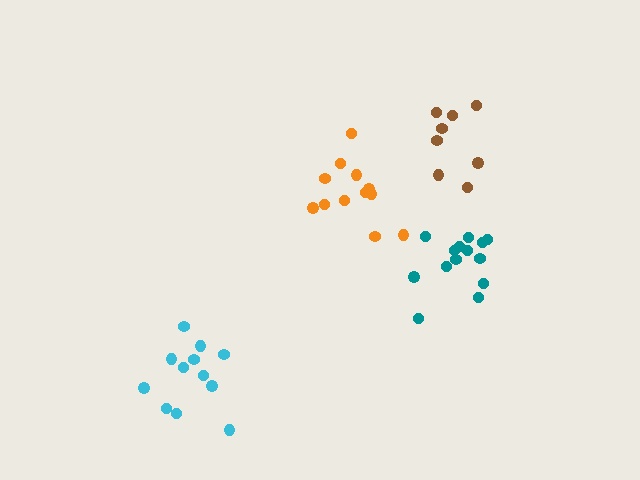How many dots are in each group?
Group 1: 14 dots, Group 2: 12 dots, Group 3: 12 dots, Group 4: 9 dots (47 total).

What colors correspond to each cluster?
The clusters are colored: teal, cyan, orange, brown.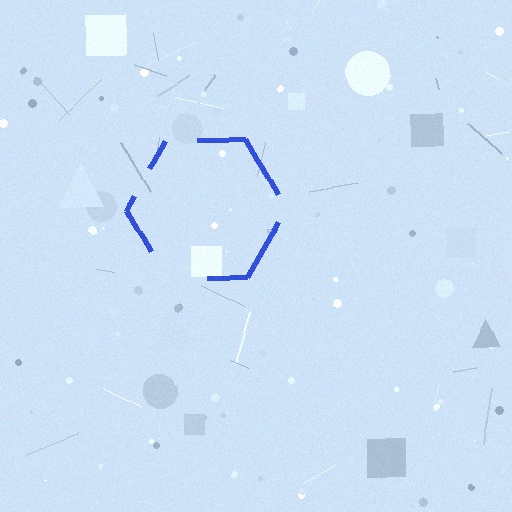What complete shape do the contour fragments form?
The contour fragments form a hexagon.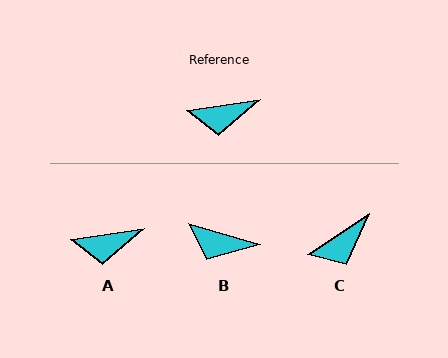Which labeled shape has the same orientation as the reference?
A.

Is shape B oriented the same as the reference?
No, it is off by about 25 degrees.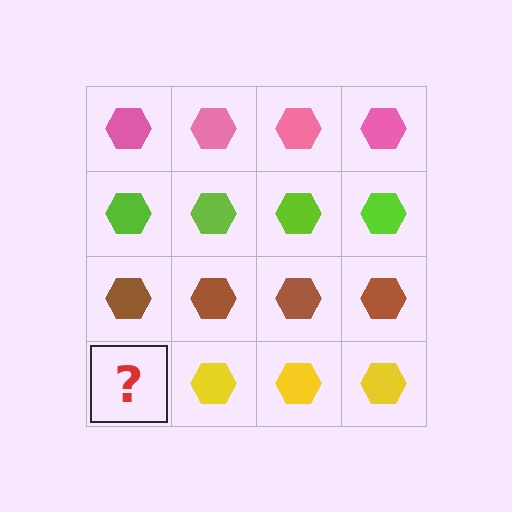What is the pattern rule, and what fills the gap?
The rule is that each row has a consistent color. The gap should be filled with a yellow hexagon.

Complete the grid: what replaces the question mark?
The question mark should be replaced with a yellow hexagon.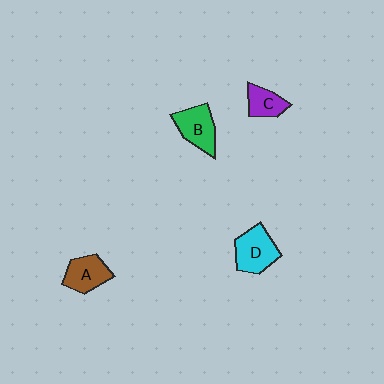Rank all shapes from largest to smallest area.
From largest to smallest: D (cyan), B (green), A (brown), C (purple).